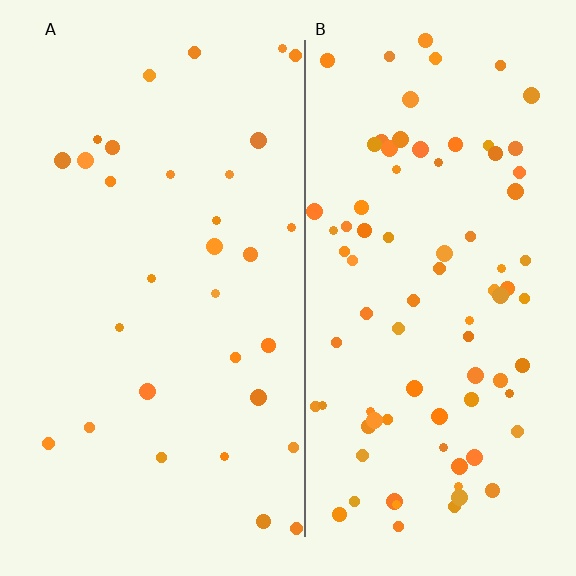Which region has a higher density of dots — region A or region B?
B (the right).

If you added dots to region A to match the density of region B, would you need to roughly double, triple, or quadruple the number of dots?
Approximately triple.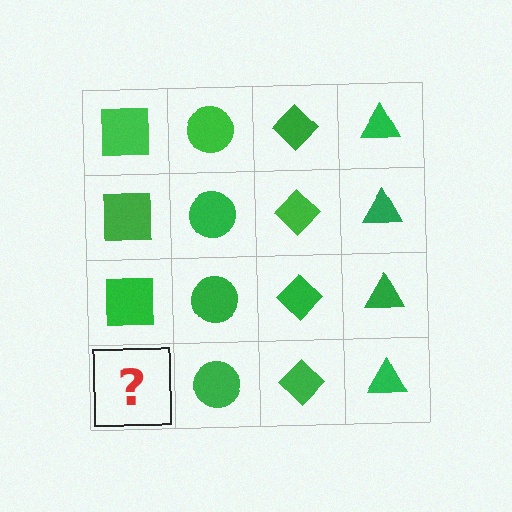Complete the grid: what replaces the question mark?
The question mark should be replaced with a green square.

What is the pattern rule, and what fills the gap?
The rule is that each column has a consistent shape. The gap should be filled with a green square.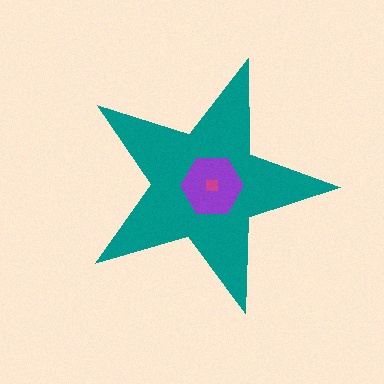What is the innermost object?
The magenta square.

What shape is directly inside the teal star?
The purple hexagon.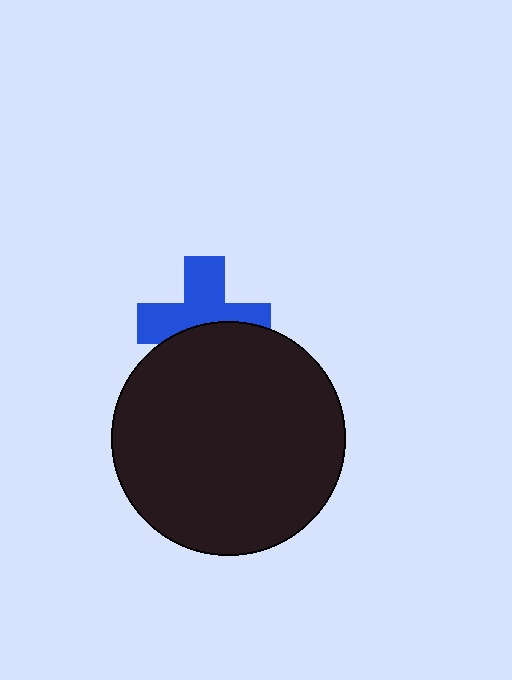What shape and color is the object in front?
The object in front is a black circle.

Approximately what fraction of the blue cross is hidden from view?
Roughly 41% of the blue cross is hidden behind the black circle.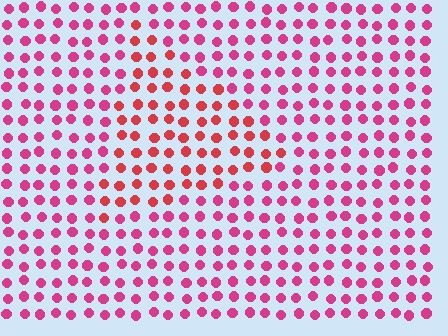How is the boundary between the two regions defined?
The boundary is defined purely by a slight shift in hue (about 27 degrees). Spacing, size, and orientation are identical on both sides.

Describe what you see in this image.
The image is filled with small magenta elements in a uniform arrangement. A triangle-shaped region is visible where the elements are tinted to a slightly different hue, forming a subtle color boundary.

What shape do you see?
I see a triangle.